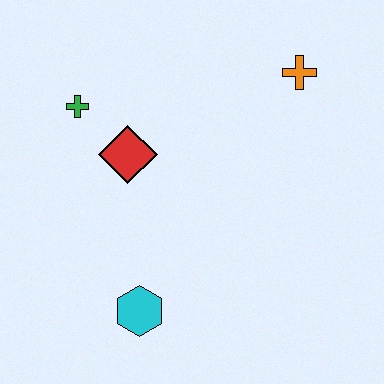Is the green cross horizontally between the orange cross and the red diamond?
No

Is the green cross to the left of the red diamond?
Yes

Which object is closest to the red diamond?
The green cross is closest to the red diamond.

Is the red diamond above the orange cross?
No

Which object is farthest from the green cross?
The orange cross is farthest from the green cross.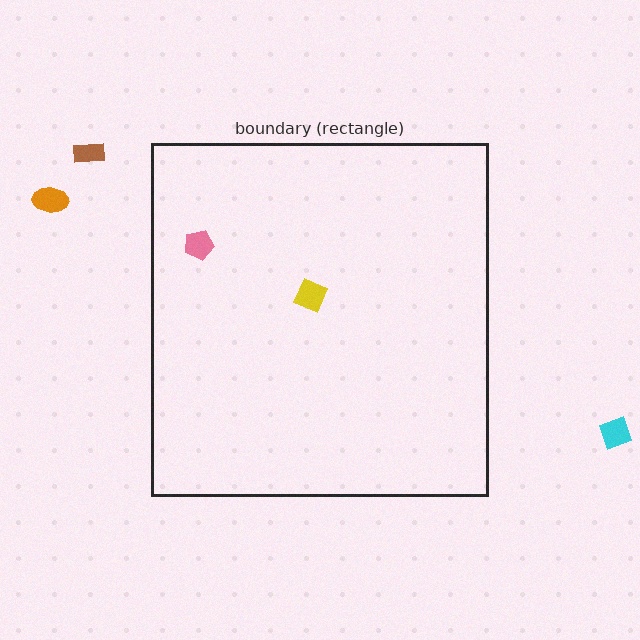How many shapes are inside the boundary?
2 inside, 3 outside.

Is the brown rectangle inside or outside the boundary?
Outside.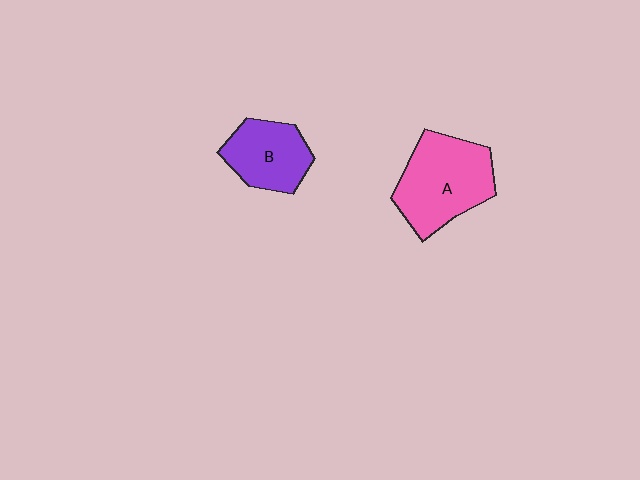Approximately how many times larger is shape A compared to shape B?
Approximately 1.5 times.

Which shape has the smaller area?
Shape B (purple).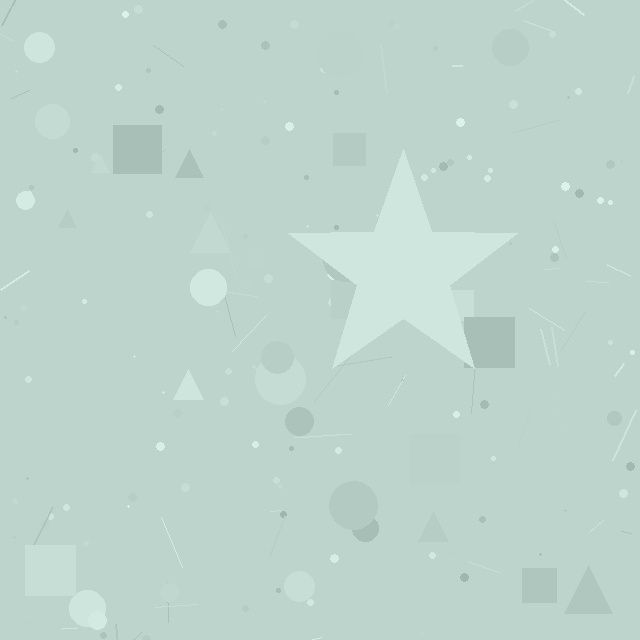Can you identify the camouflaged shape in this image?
The camouflaged shape is a star.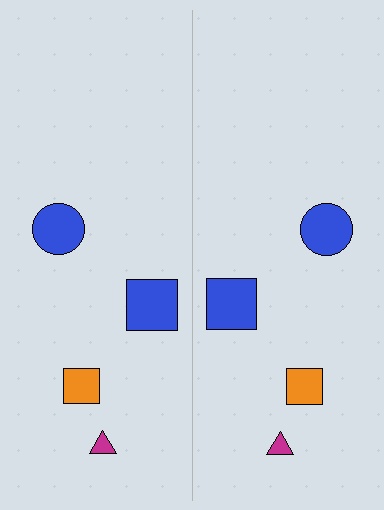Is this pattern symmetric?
Yes, this pattern has bilateral (reflection) symmetry.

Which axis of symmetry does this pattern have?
The pattern has a vertical axis of symmetry running through the center of the image.